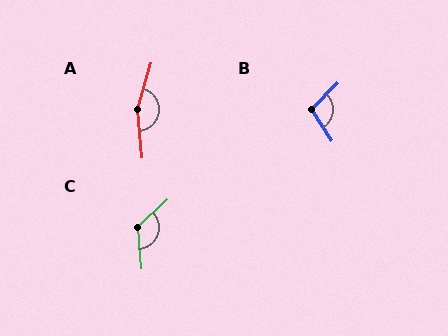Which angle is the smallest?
B, at approximately 102 degrees.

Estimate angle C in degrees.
Approximately 129 degrees.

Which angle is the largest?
A, at approximately 159 degrees.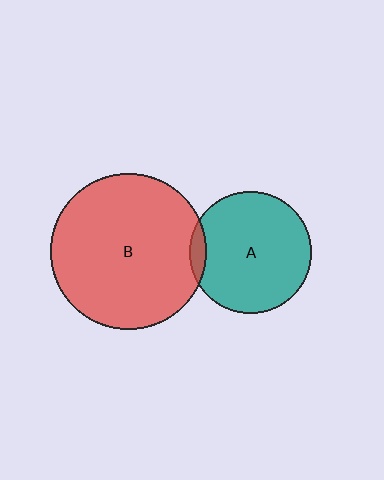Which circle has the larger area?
Circle B (red).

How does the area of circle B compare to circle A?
Approximately 1.6 times.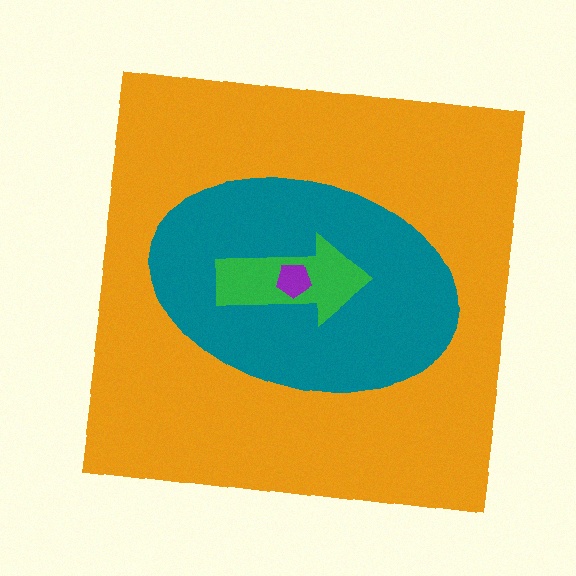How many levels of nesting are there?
4.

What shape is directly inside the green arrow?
The purple pentagon.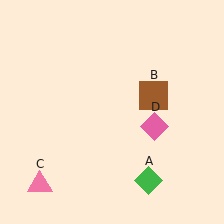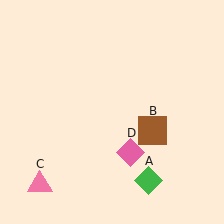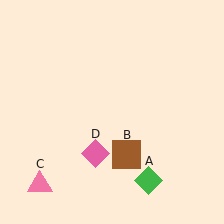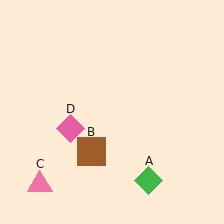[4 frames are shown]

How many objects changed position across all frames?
2 objects changed position: brown square (object B), pink diamond (object D).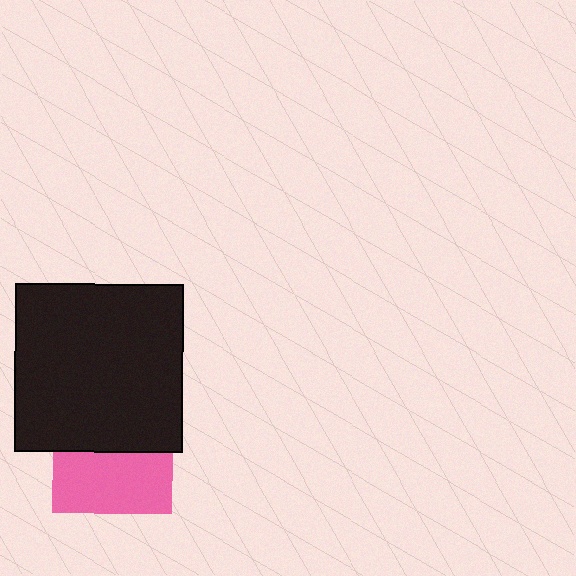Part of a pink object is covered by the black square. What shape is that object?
It is a square.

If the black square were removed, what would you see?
You would see the complete pink square.